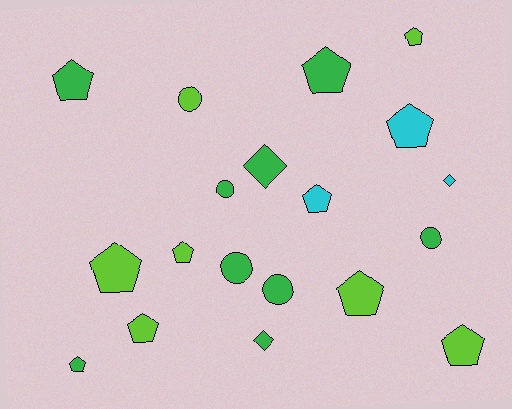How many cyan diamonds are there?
There is 1 cyan diamond.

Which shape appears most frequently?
Pentagon, with 11 objects.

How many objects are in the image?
There are 19 objects.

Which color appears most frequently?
Green, with 9 objects.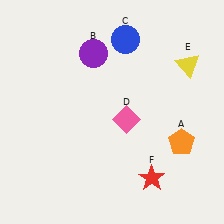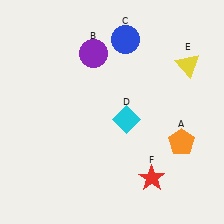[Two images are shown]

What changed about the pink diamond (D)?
In Image 1, D is pink. In Image 2, it changed to cyan.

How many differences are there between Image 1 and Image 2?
There is 1 difference between the two images.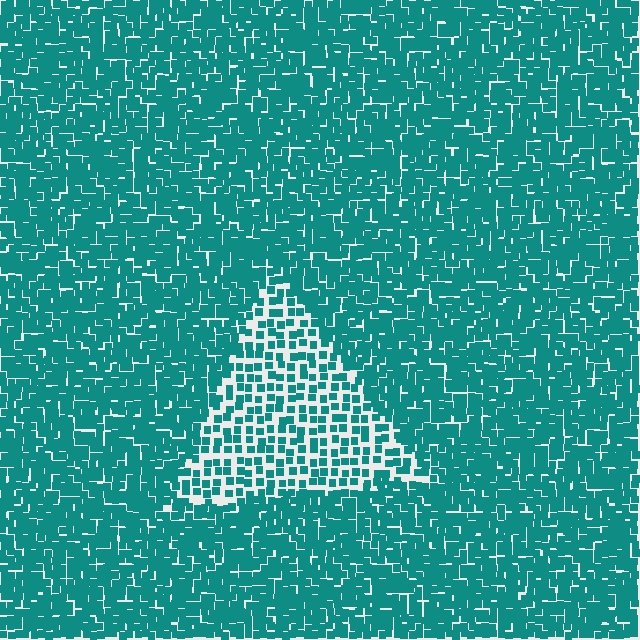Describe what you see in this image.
The image contains small teal elements arranged at two different densities. A triangle-shaped region is visible where the elements are less densely packed than the surrounding area.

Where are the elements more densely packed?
The elements are more densely packed outside the triangle boundary.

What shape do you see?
I see a triangle.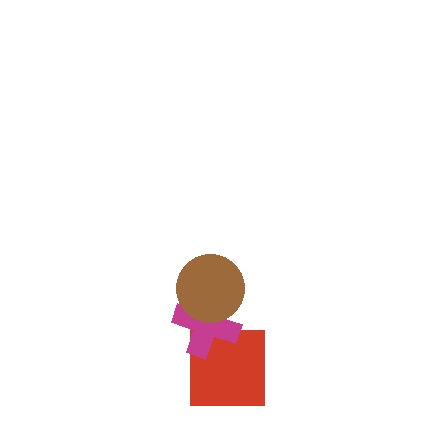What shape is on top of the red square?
The magenta cross is on top of the red square.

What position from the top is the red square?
The red square is 3rd from the top.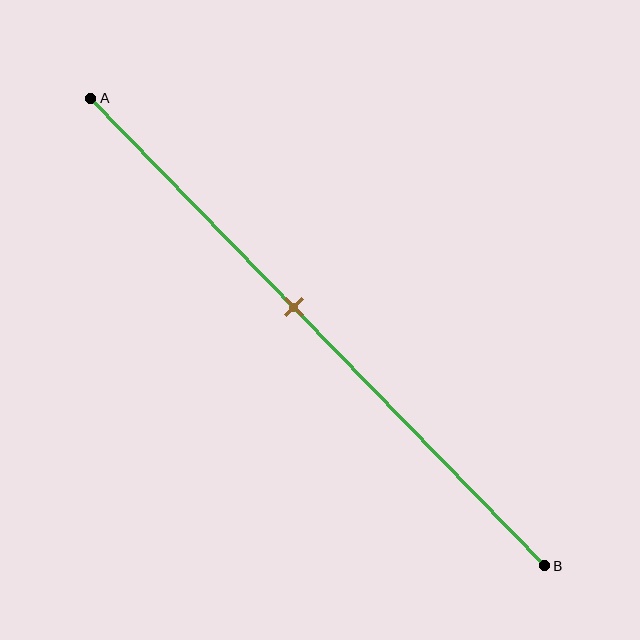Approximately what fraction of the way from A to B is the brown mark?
The brown mark is approximately 45% of the way from A to B.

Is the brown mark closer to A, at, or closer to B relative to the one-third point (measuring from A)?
The brown mark is closer to point B than the one-third point of segment AB.